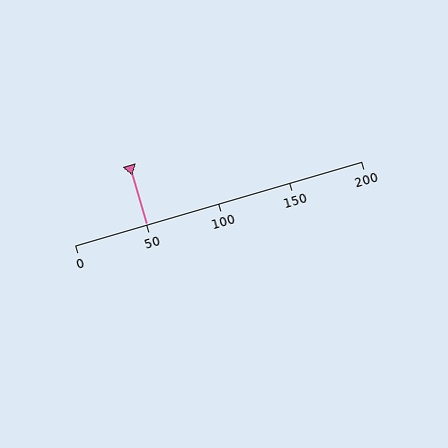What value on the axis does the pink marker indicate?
The marker indicates approximately 50.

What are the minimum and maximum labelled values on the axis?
The axis runs from 0 to 200.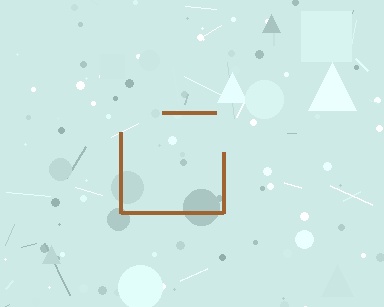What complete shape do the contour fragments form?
The contour fragments form a square.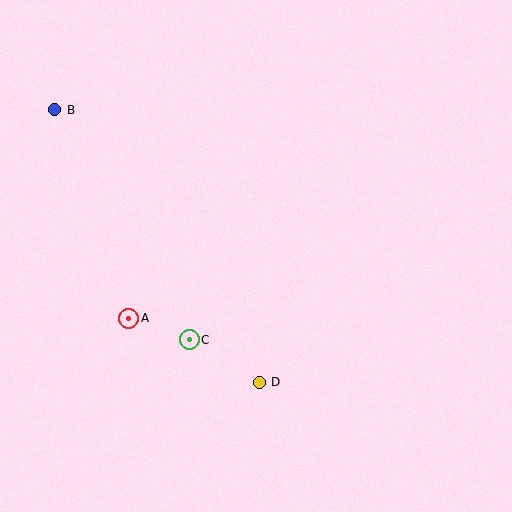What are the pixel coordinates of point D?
Point D is at (259, 382).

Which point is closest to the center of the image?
Point C at (189, 340) is closest to the center.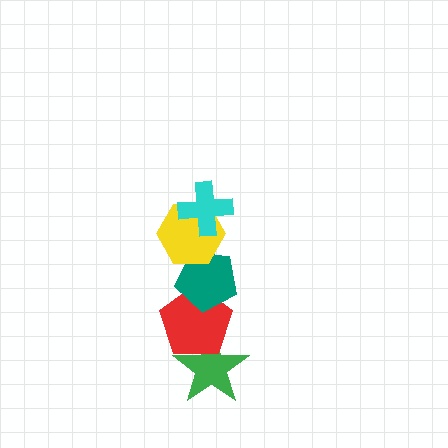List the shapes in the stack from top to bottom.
From top to bottom: the cyan cross, the yellow hexagon, the teal pentagon, the red pentagon, the green star.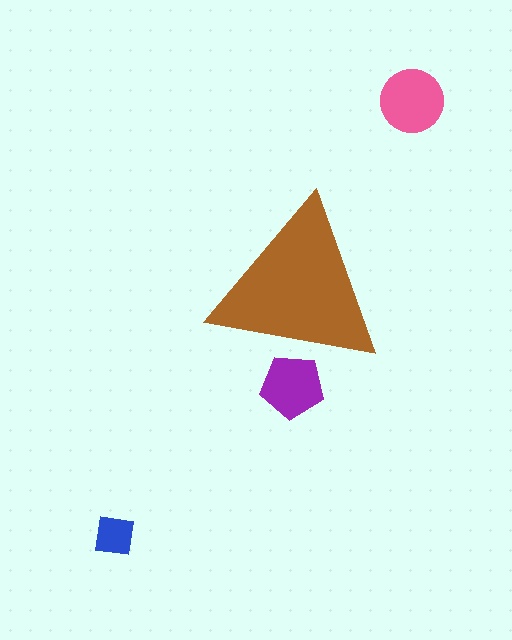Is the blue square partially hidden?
No, the blue square is fully visible.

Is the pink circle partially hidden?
No, the pink circle is fully visible.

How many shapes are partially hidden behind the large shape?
1 shape is partially hidden.